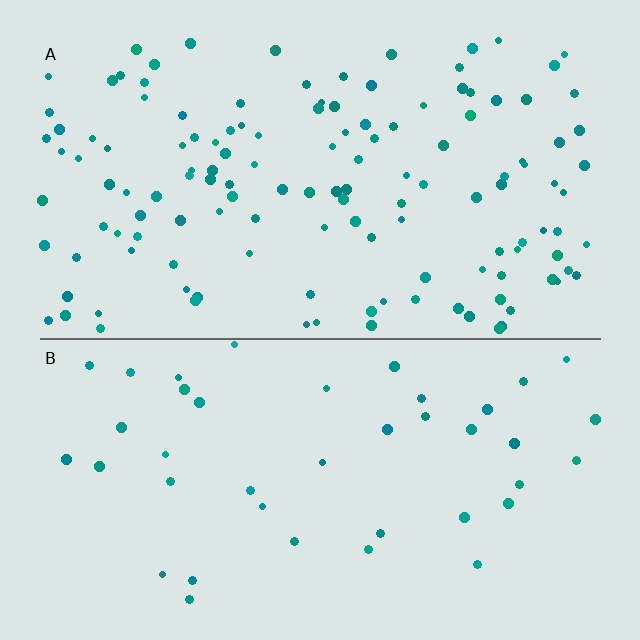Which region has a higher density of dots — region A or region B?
A (the top).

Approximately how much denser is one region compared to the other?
Approximately 3.2× — region A over region B.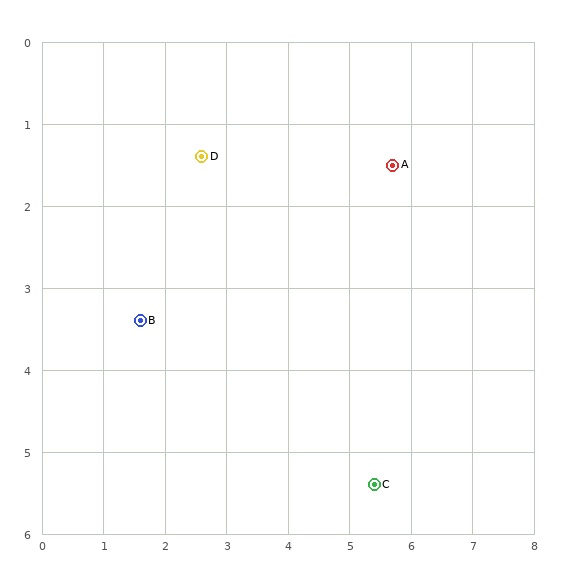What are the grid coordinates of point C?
Point C is at approximately (5.4, 5.4).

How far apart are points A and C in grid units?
Points A and C are about 3.9 grid units apart.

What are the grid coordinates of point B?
Point B is at approximately (1.6, 3.4).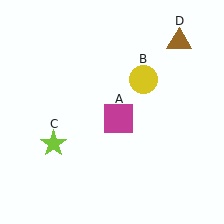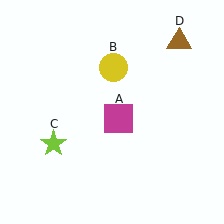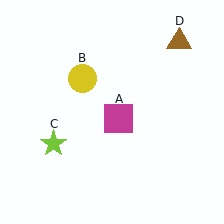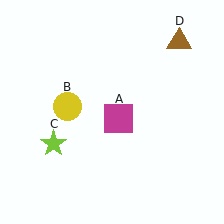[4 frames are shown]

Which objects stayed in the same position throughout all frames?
Magenta square (object A) and lime star (object C) and brown triangle (object D) remained stationary.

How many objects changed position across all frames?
1 object changed position: yellow circle (object B).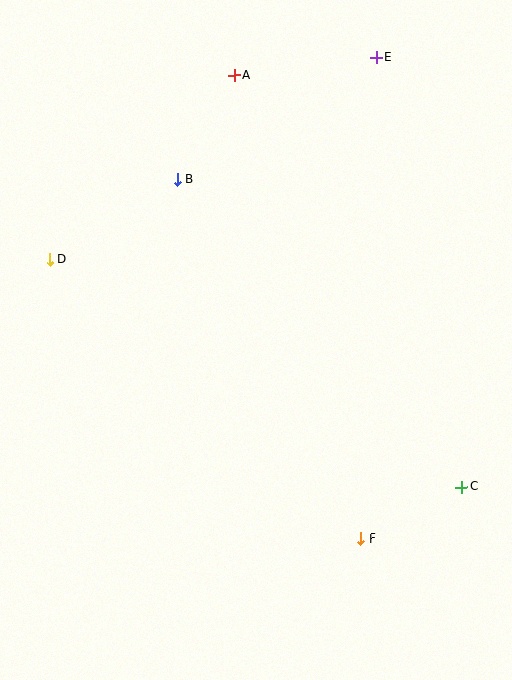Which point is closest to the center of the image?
Point B at (177, 180) is closest to the center.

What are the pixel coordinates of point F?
Point F is at (361, 539).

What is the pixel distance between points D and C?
The distance between D and C is 470 pixels.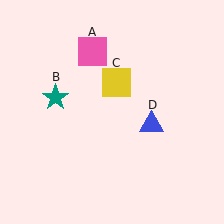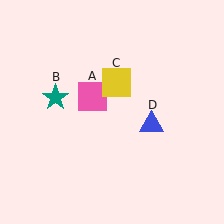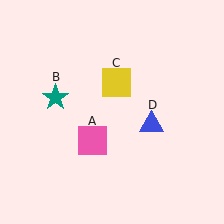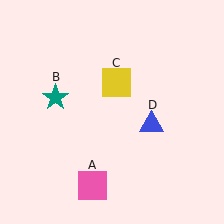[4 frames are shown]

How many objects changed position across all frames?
1 object changed position: pink square (object A).